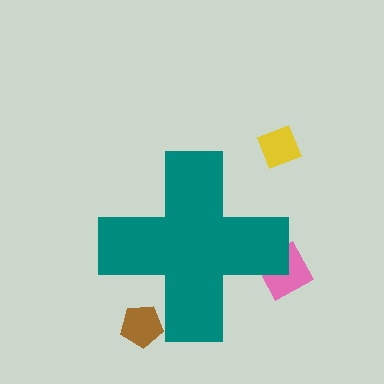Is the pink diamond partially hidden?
Yes, the pink diamond is partially hidden behind the teal cross.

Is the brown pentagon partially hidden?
Yes, the brown pentagon is partially hidden behind the teal cross.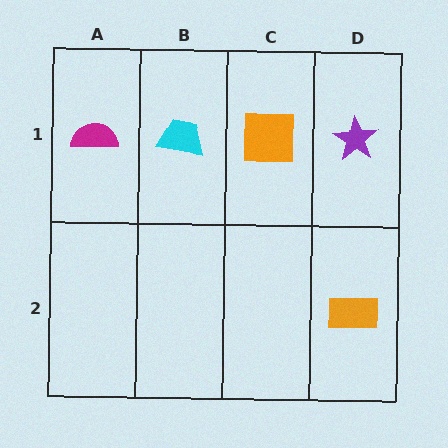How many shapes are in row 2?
1 shape.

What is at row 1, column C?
An orange square.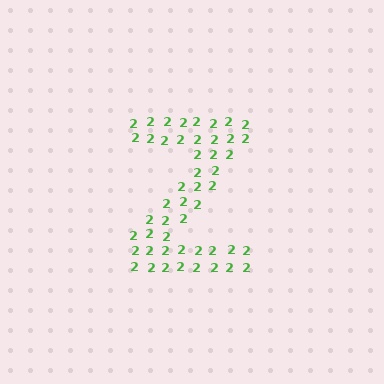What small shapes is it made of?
It is made of small digit 2's.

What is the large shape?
The large shape is the letter Z.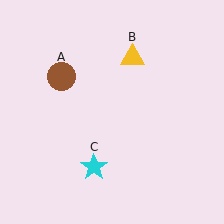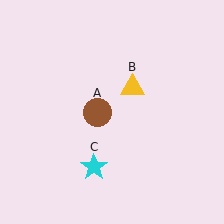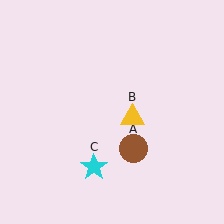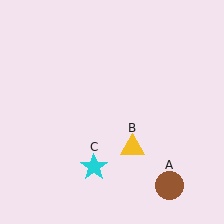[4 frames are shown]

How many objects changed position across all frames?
2 objects changed position: brown circle (object A), yellow triangle (object B).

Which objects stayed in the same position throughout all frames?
Cyan star (object C) remained stationary.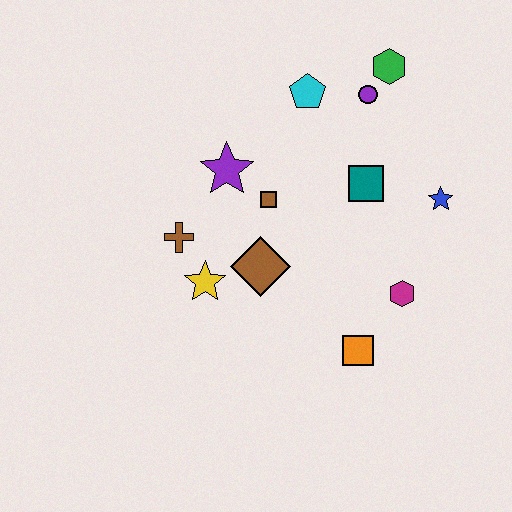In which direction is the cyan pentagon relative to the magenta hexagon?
The cyan pentagon is above the magenta hexagon.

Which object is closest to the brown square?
The purple star is closest to the brown square.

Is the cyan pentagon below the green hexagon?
Yes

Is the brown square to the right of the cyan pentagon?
No